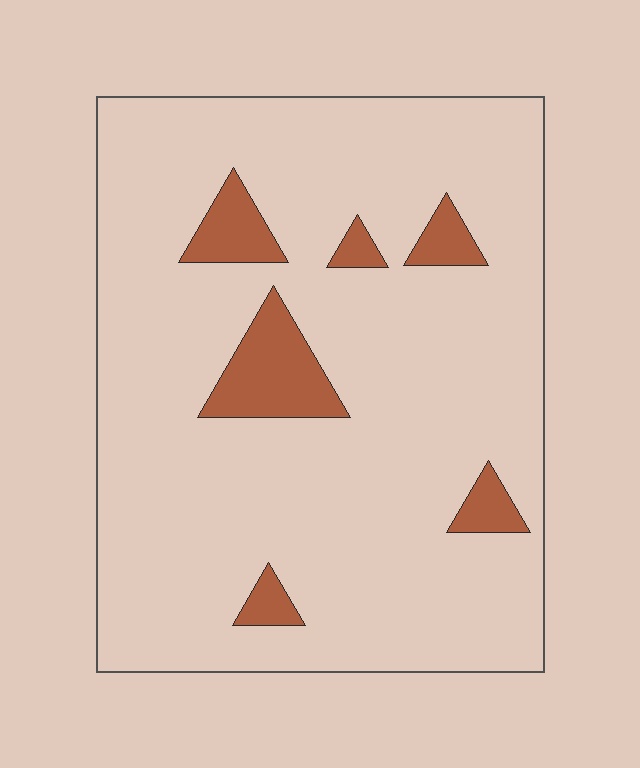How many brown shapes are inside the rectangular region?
6.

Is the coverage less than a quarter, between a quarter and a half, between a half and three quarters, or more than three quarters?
Less than a quarter.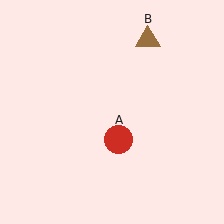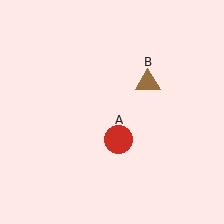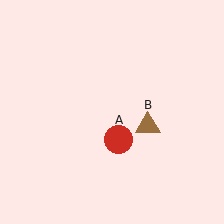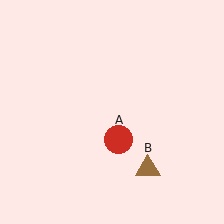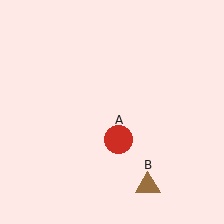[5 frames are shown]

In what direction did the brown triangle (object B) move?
The brown triangle (object B) moved down.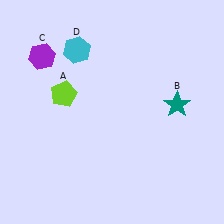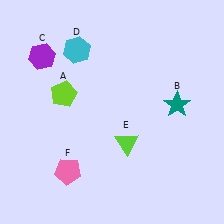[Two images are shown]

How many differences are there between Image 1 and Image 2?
There are 2 differences between the two images.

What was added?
A lime triangle (E), a pink pentagon (F) were added in Image 2.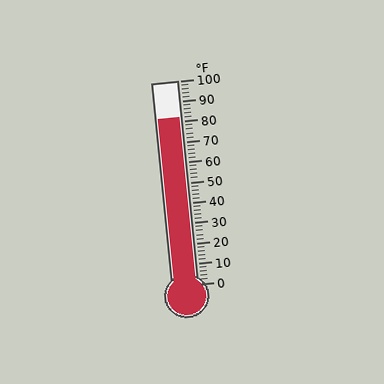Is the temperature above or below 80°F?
The temperature is above 80°F.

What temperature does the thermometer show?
The thermometer shows approximately 82°F.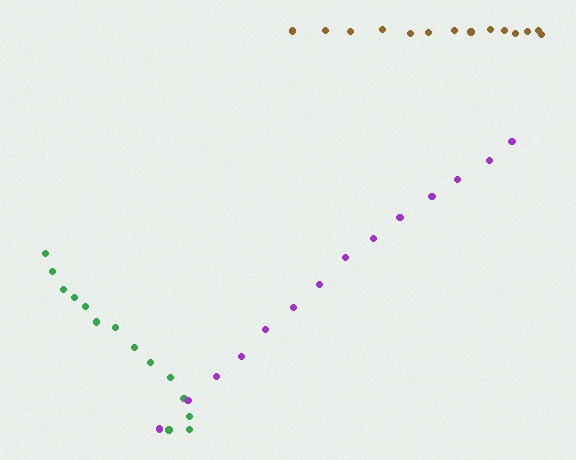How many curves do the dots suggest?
There are 3 distinct paths.